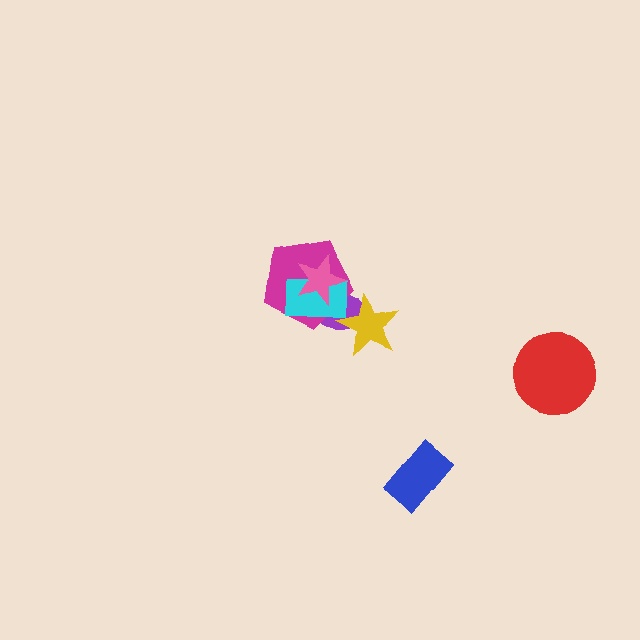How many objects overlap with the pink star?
3 objects overlap with the pink star.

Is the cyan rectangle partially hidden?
Yes, it is partially covered by another shape.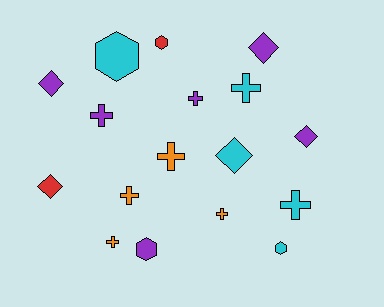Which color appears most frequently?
Purple, with 6 objects.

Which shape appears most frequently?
Cross, with 8 objects.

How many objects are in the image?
There are 17 objects.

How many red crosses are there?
There are no red crosses.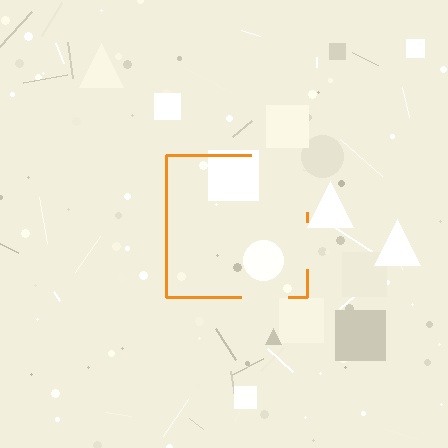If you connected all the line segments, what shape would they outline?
They would outline a square.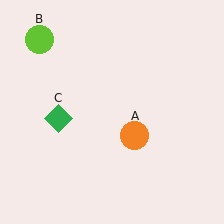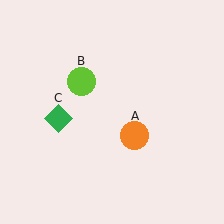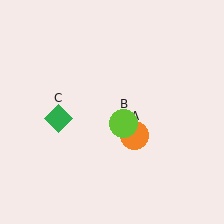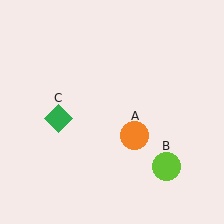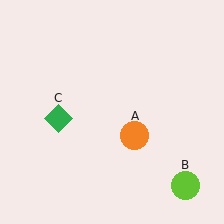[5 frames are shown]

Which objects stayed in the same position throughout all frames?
Orange circle (object A) and green diamond (object C) remained stationary.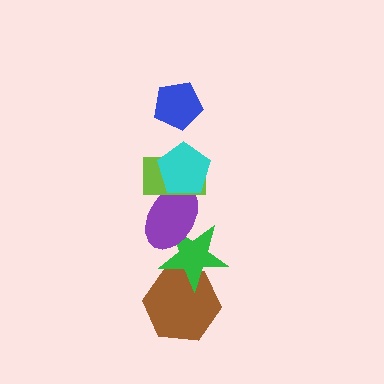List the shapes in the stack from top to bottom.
From top to bottom: the blue pentagon, the cyan pentagon, the lime rectangle, the purple ellipse, the green star, the brown hexagon.